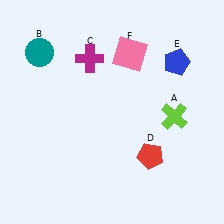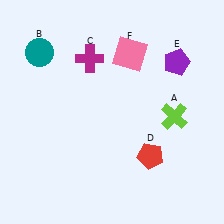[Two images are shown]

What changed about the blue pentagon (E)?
In Image 1, E is blue. In Image 2, it changed to purple.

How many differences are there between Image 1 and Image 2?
There is 1 difference between the two images.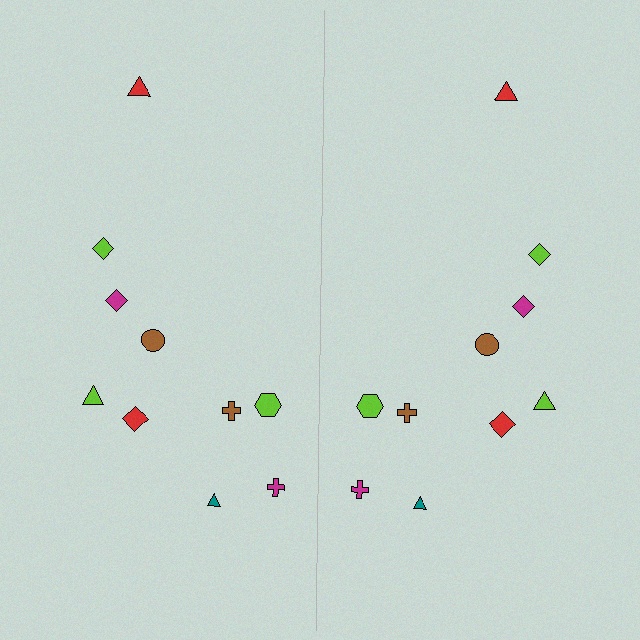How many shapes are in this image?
There are 20 shapes in this image.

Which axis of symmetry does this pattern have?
The pattern has a vertical axis of symmetry running through the center of the image.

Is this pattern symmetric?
Yes, this pattern has bilateral (reflection) symmetry.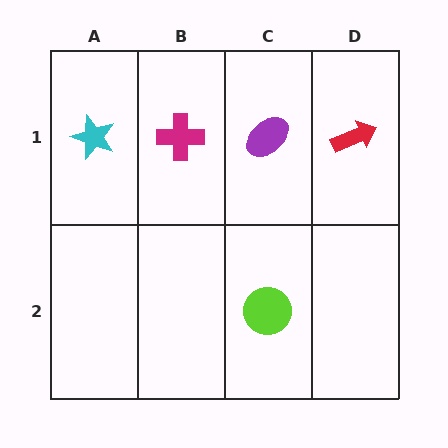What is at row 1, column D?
A red arrow.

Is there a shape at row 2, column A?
No, that cell is empty.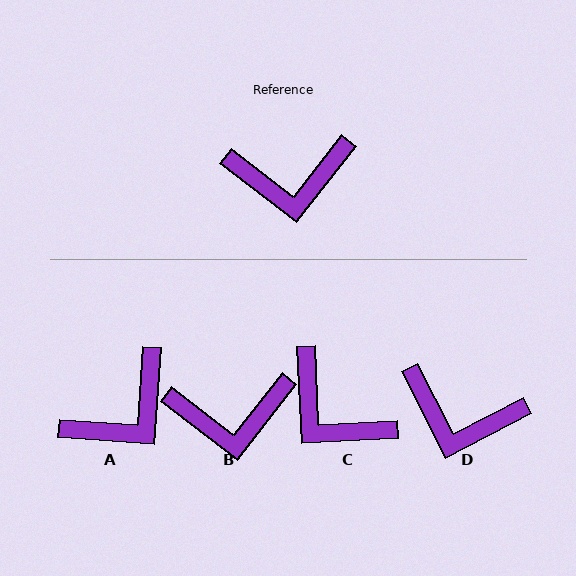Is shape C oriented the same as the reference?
No, it is off by about 49 degrees.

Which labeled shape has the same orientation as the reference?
B.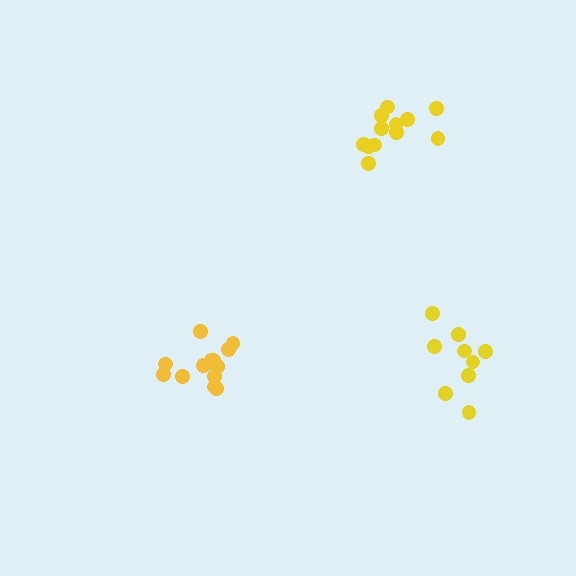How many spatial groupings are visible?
There are 3 spatial groupings.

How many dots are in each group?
Group 1: 13 dots, Group 2: 9 dots, Group 3: 12 dots (34 total).